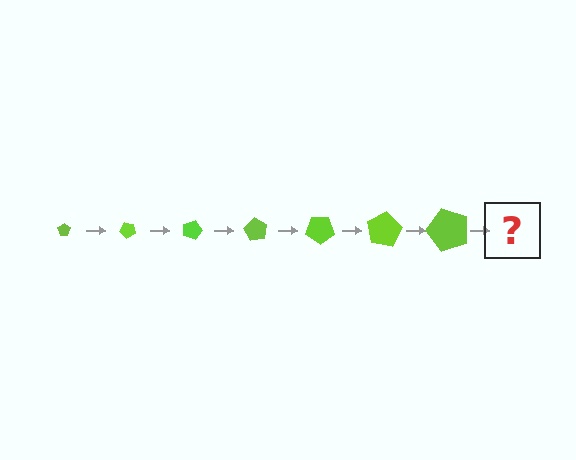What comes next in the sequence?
The next element should be a pentagon, larger than the previous one and rotated 315 degrees from the start.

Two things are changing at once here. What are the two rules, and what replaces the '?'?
The two rules are that the pentagon grows larger each step and it rotates 45 degrees each step. The '?' should be a pentagon, larger than the previous one and rotated 315 degrees from the start.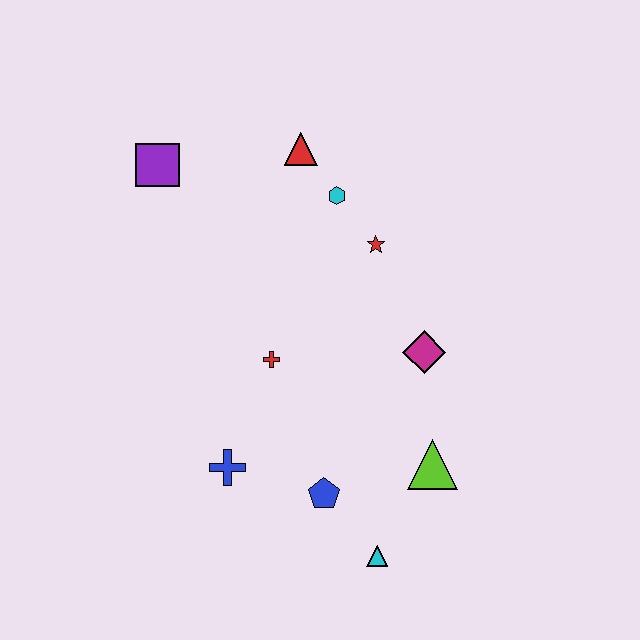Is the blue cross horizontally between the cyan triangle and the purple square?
Yes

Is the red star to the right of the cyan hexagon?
Yes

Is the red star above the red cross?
Yes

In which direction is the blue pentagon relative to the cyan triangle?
The blue pentagon is above the cyan triangle.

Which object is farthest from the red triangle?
The cyan triangle is farthest from the red triangle.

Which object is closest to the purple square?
The red triangle is closest to the purple square.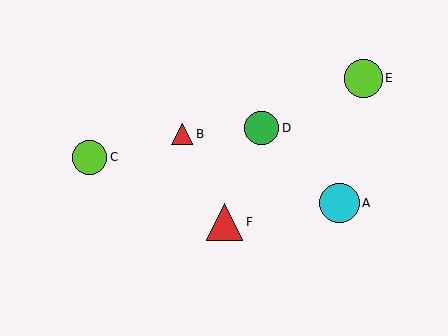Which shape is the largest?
The cyan circle (labeled A) is the largest.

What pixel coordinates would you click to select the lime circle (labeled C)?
Click at (90, 157) to select the lime circle C.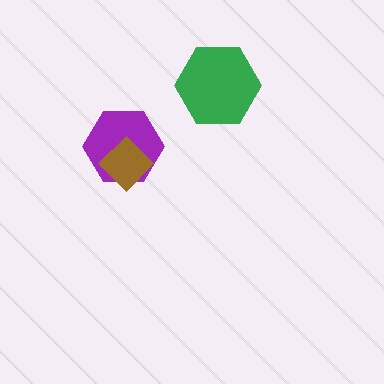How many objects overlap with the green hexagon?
0 objects overlap with the green hexagon.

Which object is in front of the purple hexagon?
The brown diamond is in front of the purple hexagon.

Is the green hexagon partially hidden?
No, no other shape covers it.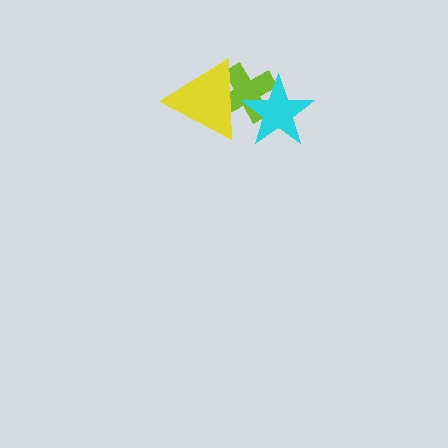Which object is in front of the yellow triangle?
The cyan star is in front of the yellow triangle.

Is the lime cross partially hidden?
Yes, it is partially covered by another shape.